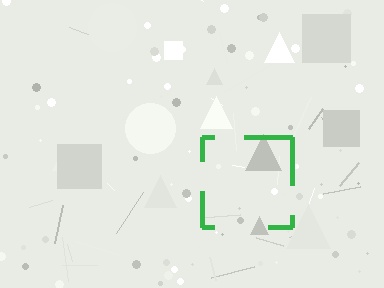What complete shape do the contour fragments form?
The contour fragments form a square.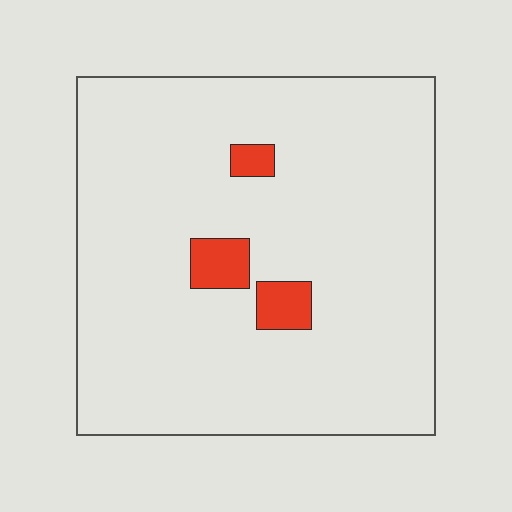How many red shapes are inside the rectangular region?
3.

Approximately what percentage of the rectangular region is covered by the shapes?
Approximately 5%.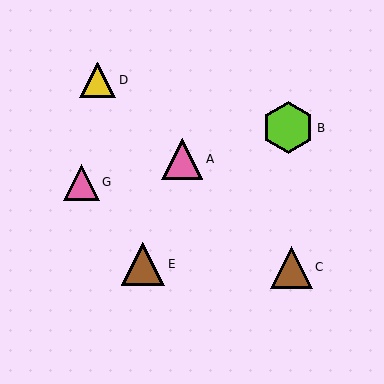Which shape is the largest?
The lime hexagon (labeled B) is the largest.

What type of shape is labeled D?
Shape D is a yellow triangle.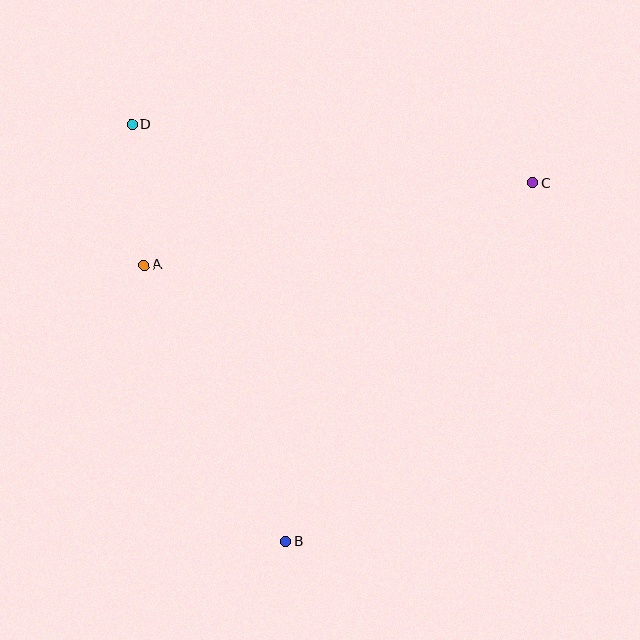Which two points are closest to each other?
Points A and D are closest to each other.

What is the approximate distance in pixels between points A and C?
The distance between A and C is approximately 397 pixels.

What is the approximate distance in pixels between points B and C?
The distance between B and C is approximately 435 pixels.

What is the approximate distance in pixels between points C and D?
The distance between C and D is approximately 406 pixels.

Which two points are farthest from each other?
Points B and D are farthest from each other.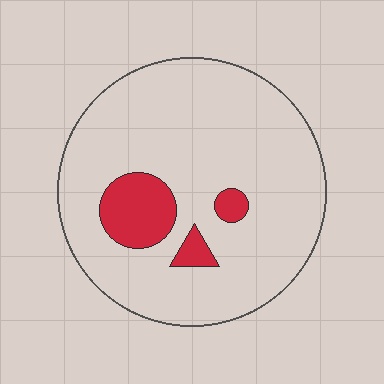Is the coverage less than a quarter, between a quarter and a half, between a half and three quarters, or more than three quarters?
Less than a quarter.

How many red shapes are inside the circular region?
3.